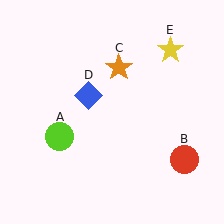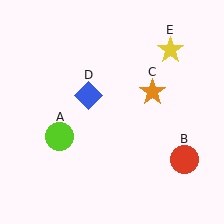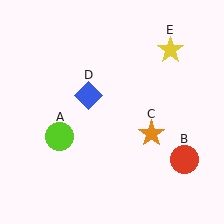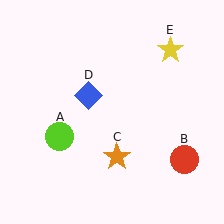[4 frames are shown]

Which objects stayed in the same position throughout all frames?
Lime circle (object A) and red circle (object B) and blue diamond (object D) and yellow star (object E) remained stationary.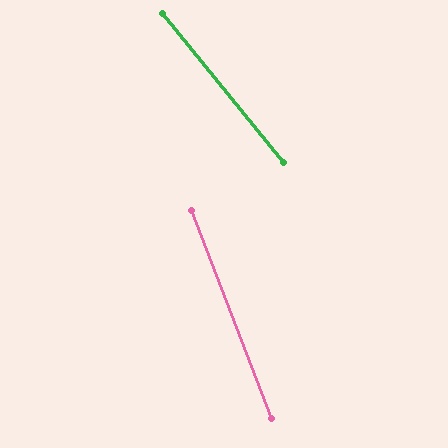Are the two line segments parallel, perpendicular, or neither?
Neither parallel nor perpendicular — they differ by about 18°.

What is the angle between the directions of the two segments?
Approximately 18 degrees.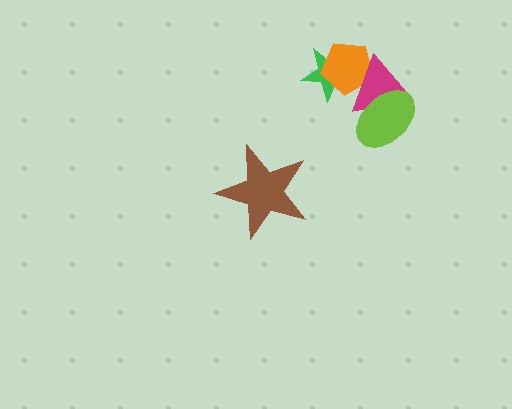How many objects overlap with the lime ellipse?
1 object overlaps with the lime ellipse.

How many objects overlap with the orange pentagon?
2 objects overlap with the orange pentagon.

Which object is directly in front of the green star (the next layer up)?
The orange pentagon is directly in front of the green star.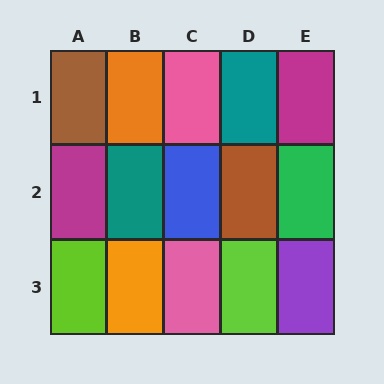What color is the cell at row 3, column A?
Lime.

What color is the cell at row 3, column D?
Lime.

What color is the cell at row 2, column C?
Blue.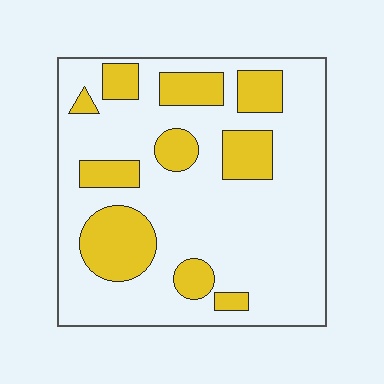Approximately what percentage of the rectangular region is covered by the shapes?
Approximately 25%.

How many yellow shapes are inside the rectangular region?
10.